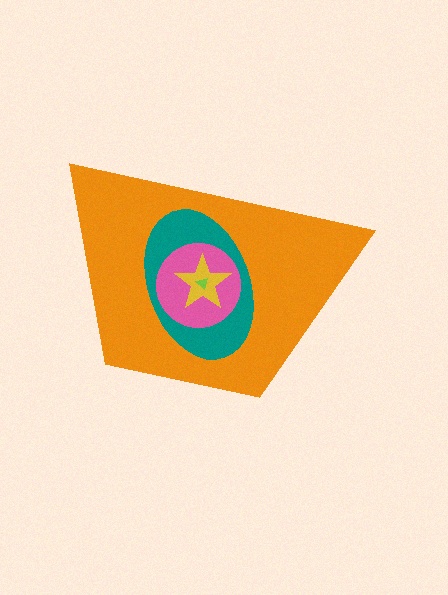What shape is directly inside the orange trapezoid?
The teal ellipse.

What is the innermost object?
The lime triangle.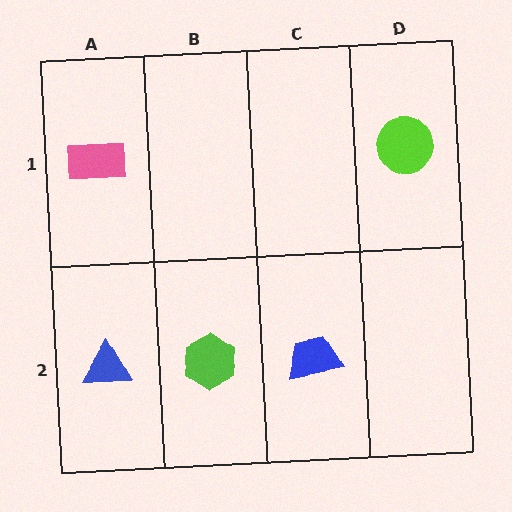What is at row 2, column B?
A lime hexagon.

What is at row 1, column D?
A lime circle.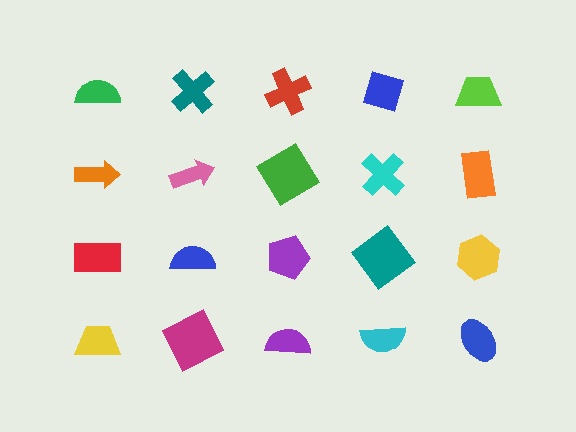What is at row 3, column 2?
A blue semicircle.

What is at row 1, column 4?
A blue diamond.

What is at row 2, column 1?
An orange arrow.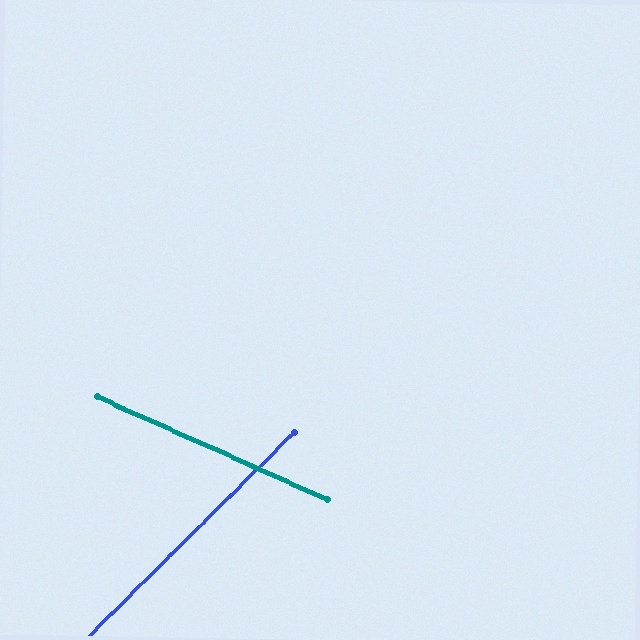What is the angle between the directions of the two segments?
Approximately 69 degrees.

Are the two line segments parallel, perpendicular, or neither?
Neither parallel nor perpendicular — they differ by about 69°.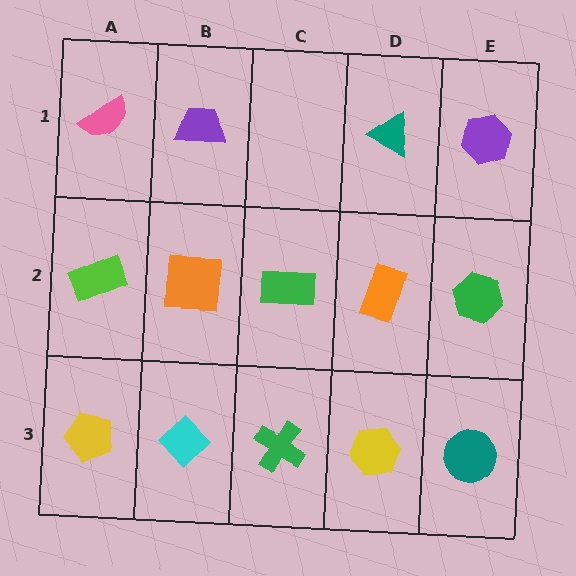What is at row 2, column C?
A green rectangle.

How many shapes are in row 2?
5 shapes.